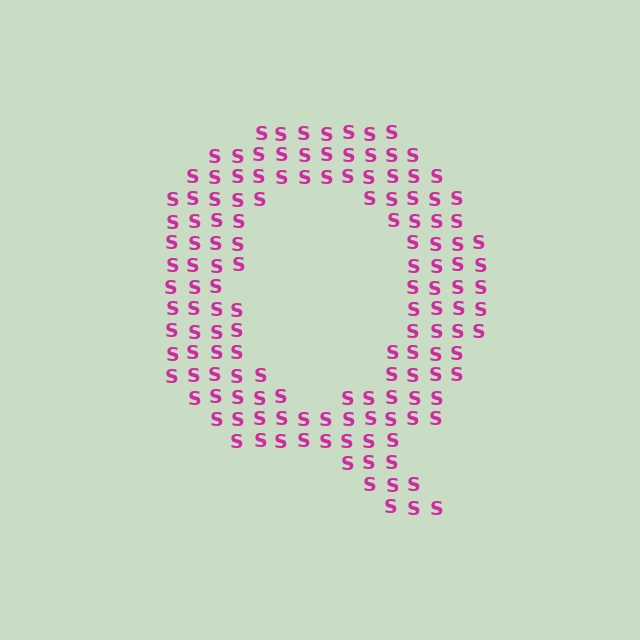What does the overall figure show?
The overall figure shows the letter Q.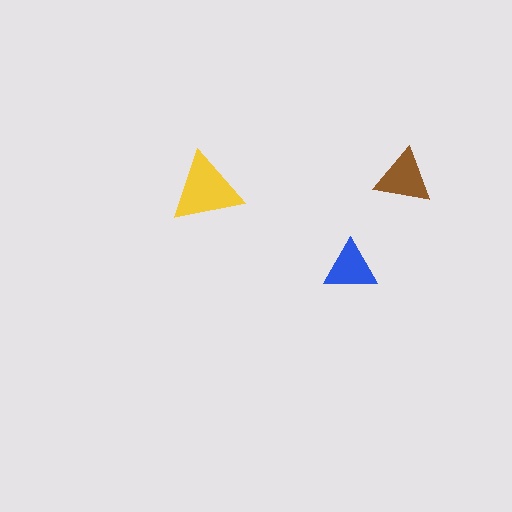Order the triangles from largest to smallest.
the yellow one, the brown one, the blue one.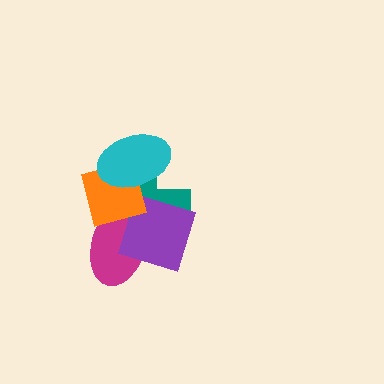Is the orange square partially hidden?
Yes, it is partially covered by another shape.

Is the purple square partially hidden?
Yes, it is partially covered by another shape.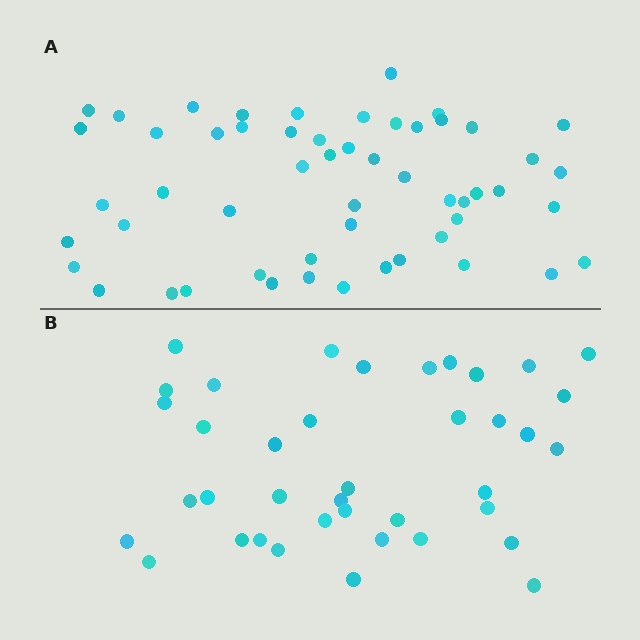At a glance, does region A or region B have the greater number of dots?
Region A (the top region) has more dots.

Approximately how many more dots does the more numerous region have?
Region A has approximately 15 more dots than region B.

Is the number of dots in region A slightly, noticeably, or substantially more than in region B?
Region A has noticeably more, but not dramatically so. The ratio is roughly 1.4 to 1.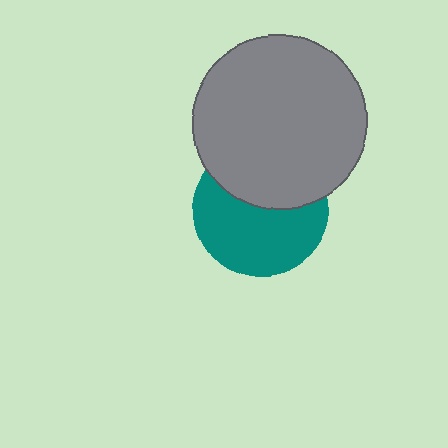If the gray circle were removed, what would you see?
You would see the complete teal circle.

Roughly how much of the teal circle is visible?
About half of it is visible (roughly 60%).